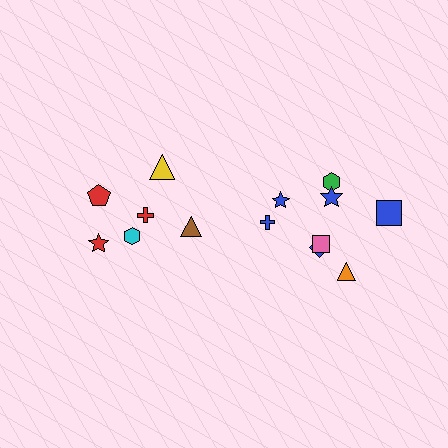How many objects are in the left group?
There are 6 objects.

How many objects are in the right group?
There are 8 objects.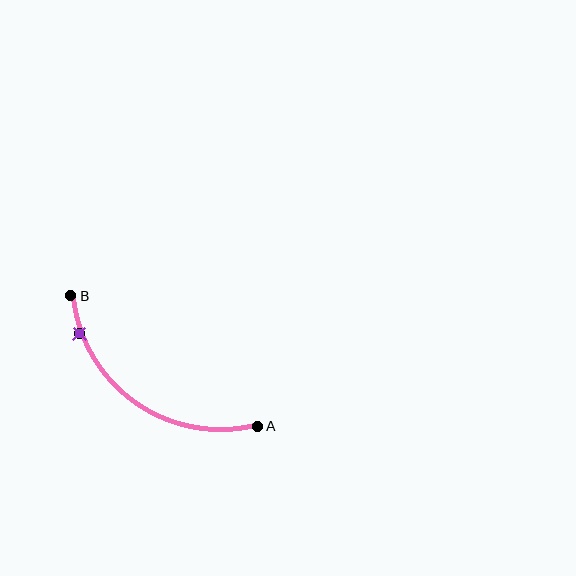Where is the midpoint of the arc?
The arc midpoint is the point on the curve farthest from the straight line joining A and B. It sits below and to the left of that line.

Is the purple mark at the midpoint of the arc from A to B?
No. The purple mark lies on the arc but is closer to endpoint B. The arc midpoint would be at the point on the curve equidistant along the arc from both A and B.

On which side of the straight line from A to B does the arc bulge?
The arc bulges below and to the left of the straight line connecting A and B.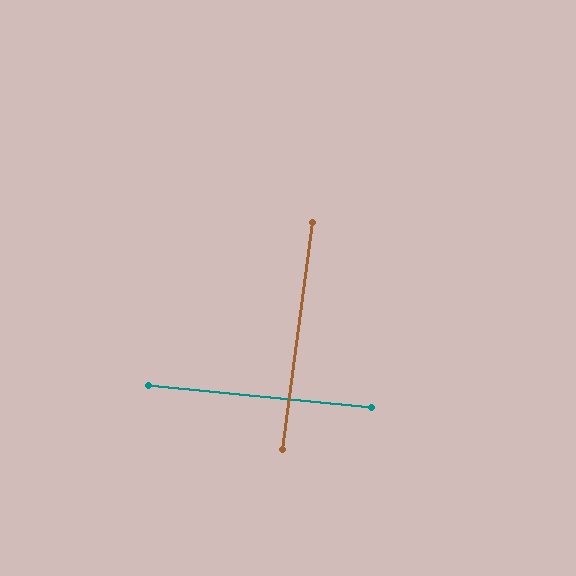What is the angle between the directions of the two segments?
Approximately 88 degrees.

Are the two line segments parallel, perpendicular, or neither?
Perpendicular — they meet at approximately 88°.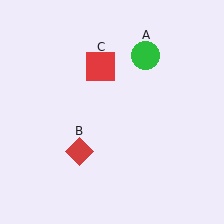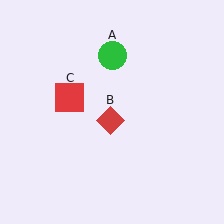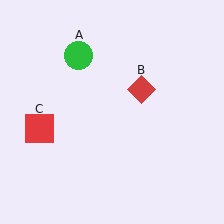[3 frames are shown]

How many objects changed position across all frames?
3 objects changed position: green circle (object A), red diamond (object B), red square (object C).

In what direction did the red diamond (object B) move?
The red diamond (object B) moved up and to the right.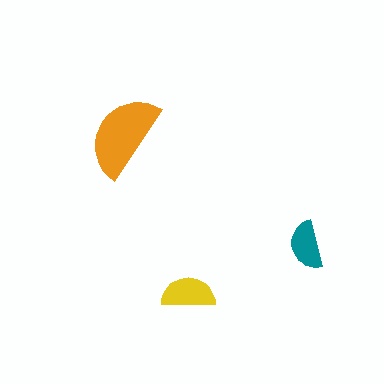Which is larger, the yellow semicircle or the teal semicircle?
The yellow one.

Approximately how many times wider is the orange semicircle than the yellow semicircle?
About 1.5 times wider.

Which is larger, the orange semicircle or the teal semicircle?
The orange one.